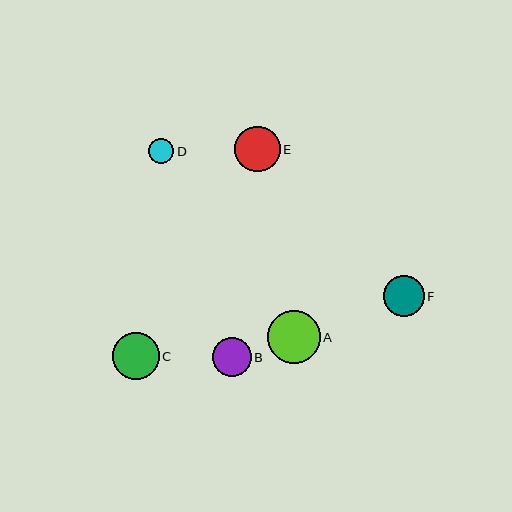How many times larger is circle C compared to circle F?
Circle C is approximately 1.1 times the size of circle F.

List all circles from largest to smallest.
From largest to smallest: A, C, E, F, B, D.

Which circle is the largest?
Circle A is the largest with a size of approximately 53 pixels.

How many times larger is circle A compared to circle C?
Circle A is approximately 1.1 times the size of circle C.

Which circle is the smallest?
Circle D is the smallest with a size of approximately 26 pixels.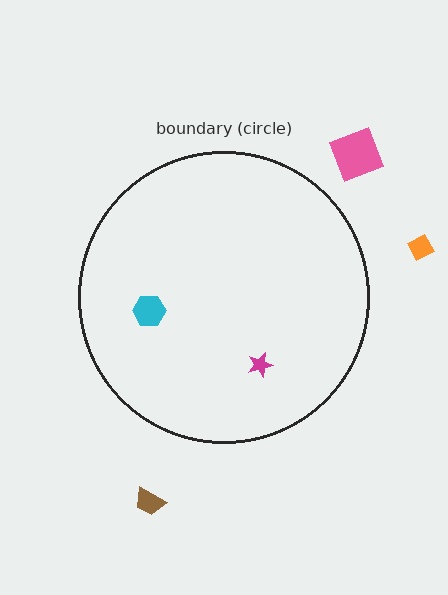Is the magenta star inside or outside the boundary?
Inside.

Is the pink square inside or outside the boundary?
Outside.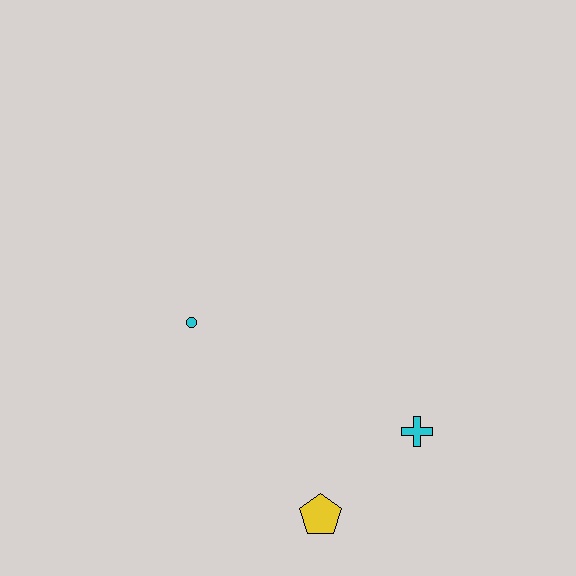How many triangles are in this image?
There are no triangles.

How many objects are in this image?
There are 3 objects.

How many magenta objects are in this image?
There are no magenta objects.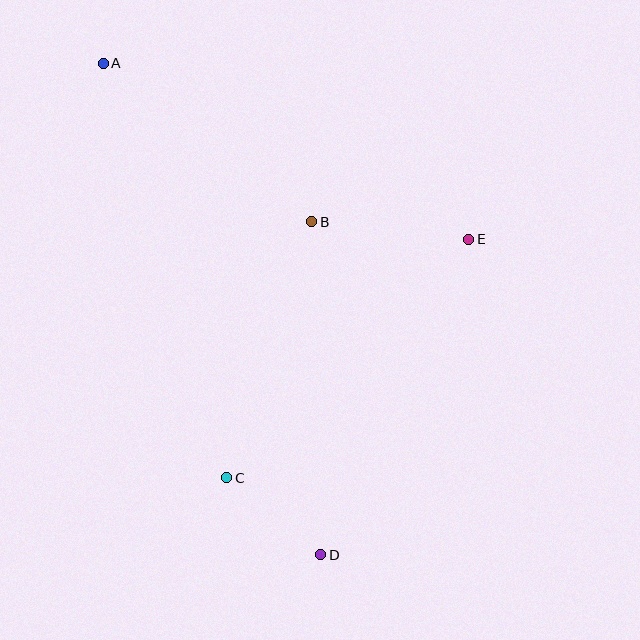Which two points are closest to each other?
Points C and D are closest to each other.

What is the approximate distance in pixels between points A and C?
The distance between A and C is approximately 432 pixels.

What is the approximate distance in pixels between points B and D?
The distance between B and D is approximately 333 pixels.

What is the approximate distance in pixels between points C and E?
The distance between C and E is approximately 340 pixels.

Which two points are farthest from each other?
Points A and D are farthest from each other.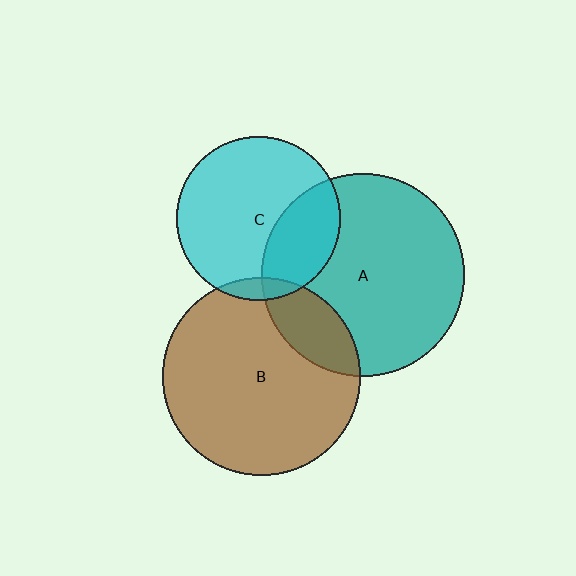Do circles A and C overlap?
Yes.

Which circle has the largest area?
Circle A (teal).